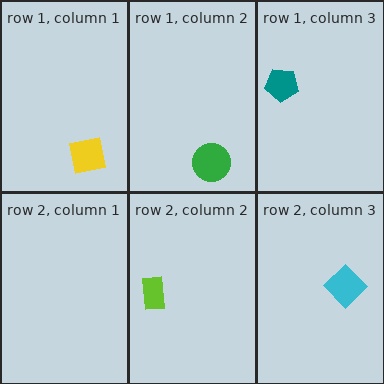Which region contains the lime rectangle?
The row 2, column 2 region.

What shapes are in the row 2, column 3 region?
The cyan diamond.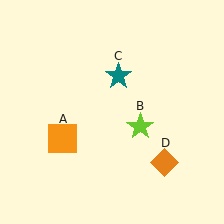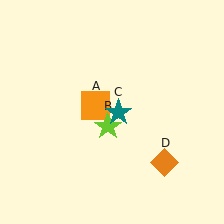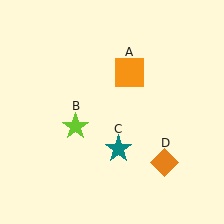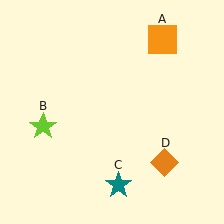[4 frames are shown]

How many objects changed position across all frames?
3 objects changed position: orange square (object A), lime star (object B), teal star (object C).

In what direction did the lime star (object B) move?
The lime star (object B) moved left.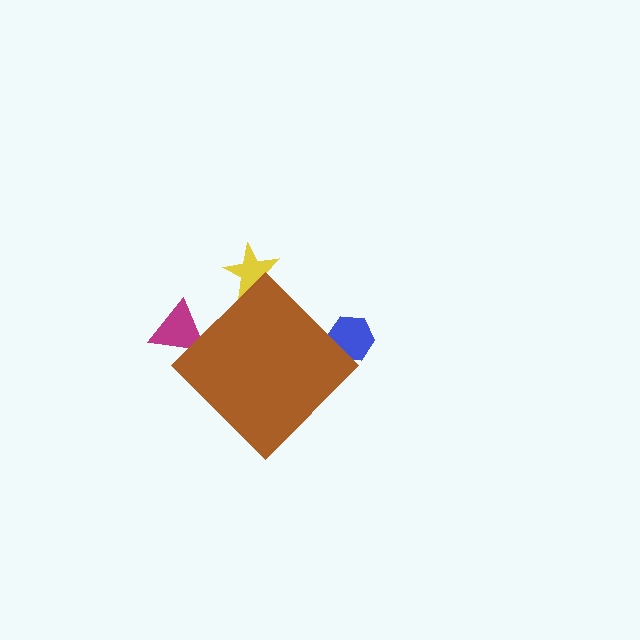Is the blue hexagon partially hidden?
Yes, the blue hexagon is partially hidden behind the brown diamond.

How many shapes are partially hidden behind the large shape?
3 shapes are partially hidden.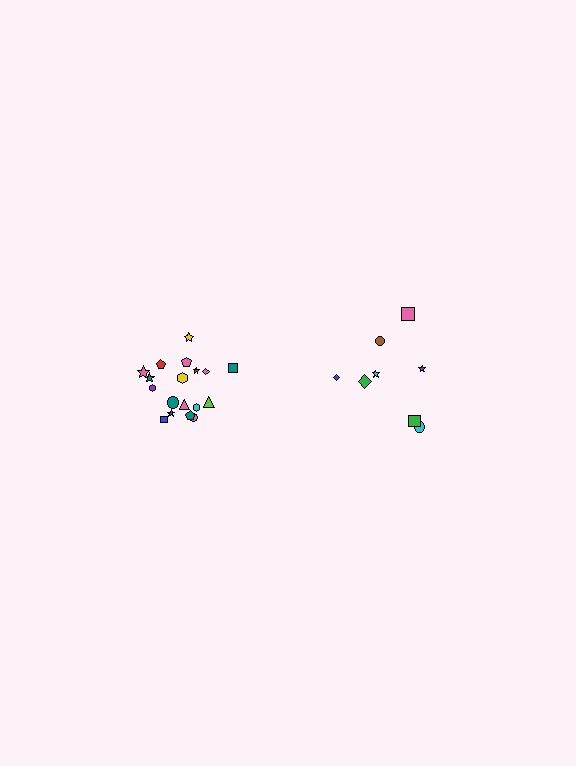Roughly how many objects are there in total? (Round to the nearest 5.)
Roughly 25 objects in total.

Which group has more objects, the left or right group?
The left group.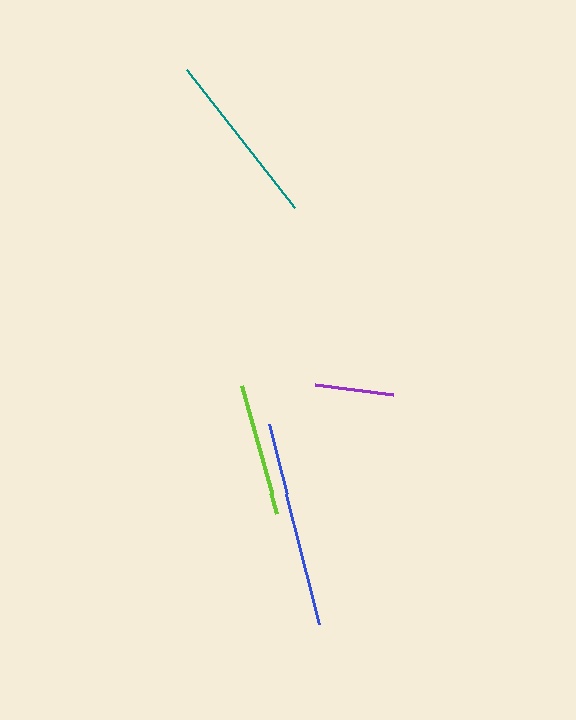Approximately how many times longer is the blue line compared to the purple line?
The blue line is approximately 2.6 times the length of the purple line.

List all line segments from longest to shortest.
From longest to shortest: blue, teal, lime, purple.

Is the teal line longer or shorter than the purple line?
The teal line is longer than the purple line.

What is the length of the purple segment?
The purple segment is approximately 79 pixels long.